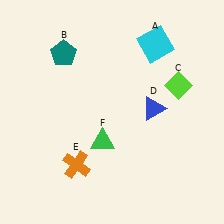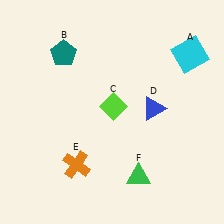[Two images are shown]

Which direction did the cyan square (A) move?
The cyan square (A) moved right.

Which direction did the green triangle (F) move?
The green triangle (F) moved right.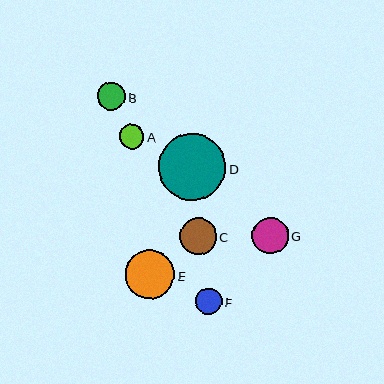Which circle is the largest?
Circle D is the largest with a size of approximately 67 pixels.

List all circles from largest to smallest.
From largest to smallest: D, E, C, G, B, F, A.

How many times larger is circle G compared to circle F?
Circle G is approximately 1.4 times the size of circle F.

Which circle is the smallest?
Circle A is the smallest with a size of approximately 25 pixels.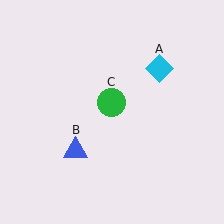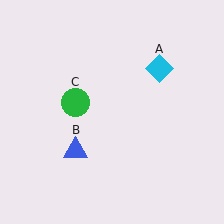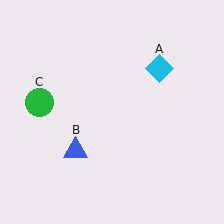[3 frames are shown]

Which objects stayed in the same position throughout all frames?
Cyan diamond (object A) and blue triangle (object B) remained stationary.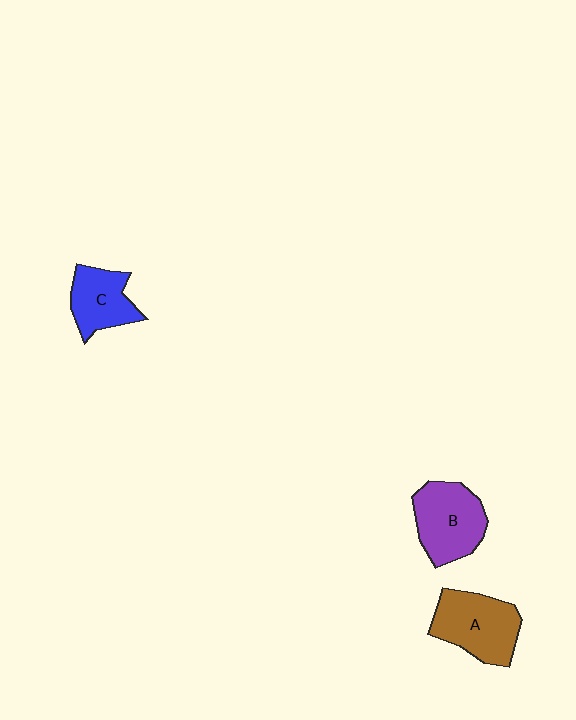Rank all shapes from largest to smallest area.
From largest to smallest: A (brown), B (purple), C (blue).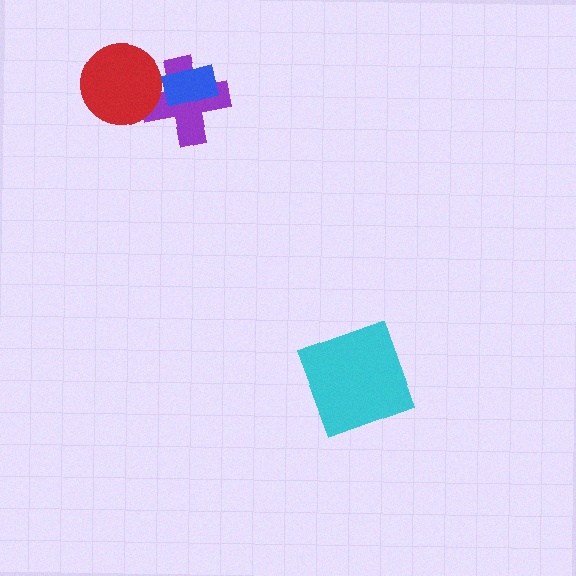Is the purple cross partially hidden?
Yes, it is partially covered by another shape.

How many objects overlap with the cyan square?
0 objects overlap with the cyan square.